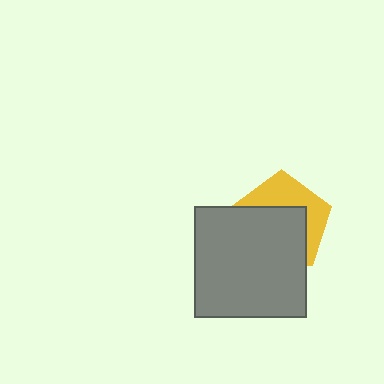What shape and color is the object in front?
The object in front is a gray square.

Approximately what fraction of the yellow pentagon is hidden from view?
Roughly 60% of the yellow pentagon is hidden behind the gray square.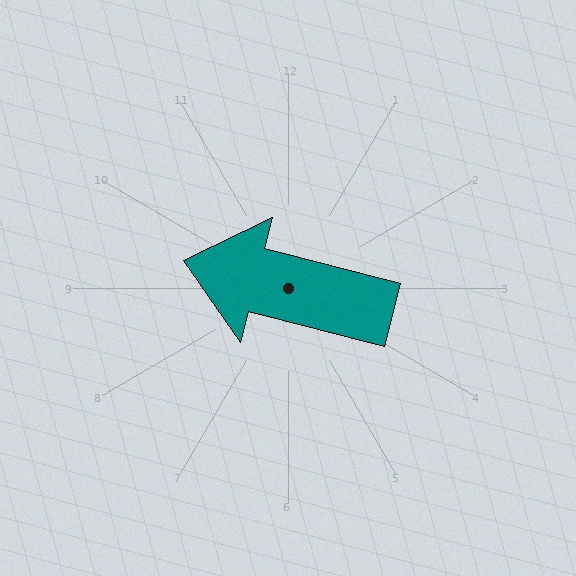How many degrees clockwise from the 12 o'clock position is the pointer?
Approximately 285 degrees.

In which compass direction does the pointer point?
West.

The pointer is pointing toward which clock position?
Roughly 9 o'clock.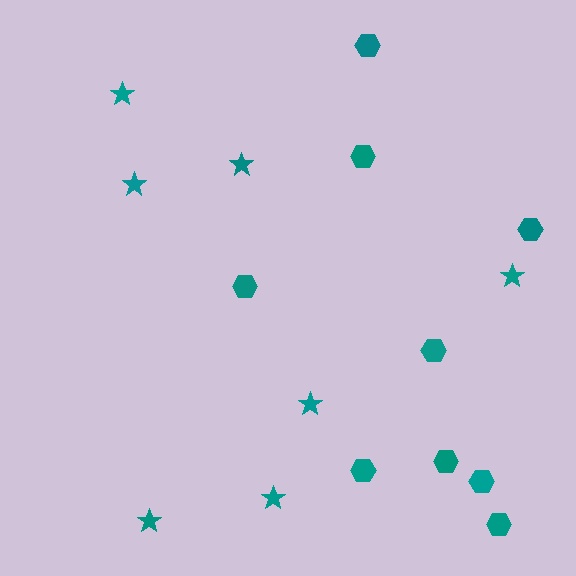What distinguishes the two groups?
There are 2 groups: one group of stars (7) and one group of hexagons (9).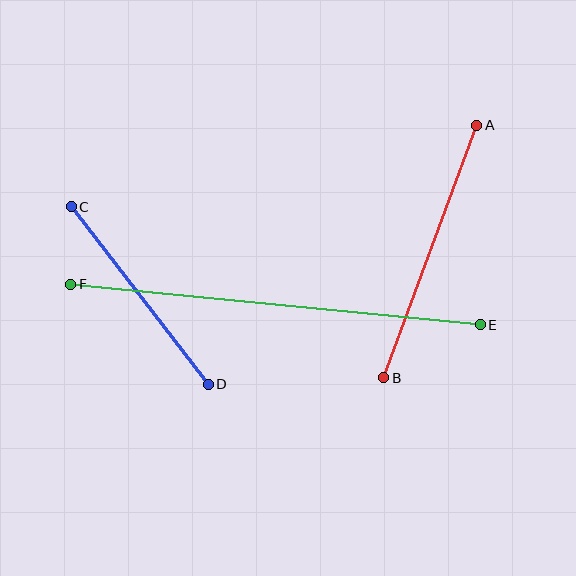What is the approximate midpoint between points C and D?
The midpoint is at approximately (140, 295) pixels.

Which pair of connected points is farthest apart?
Points E and F are farthest apart.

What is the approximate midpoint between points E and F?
The midpoint is at approximately (275, 304) pixels.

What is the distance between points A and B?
The distance is approximately 269 pixels.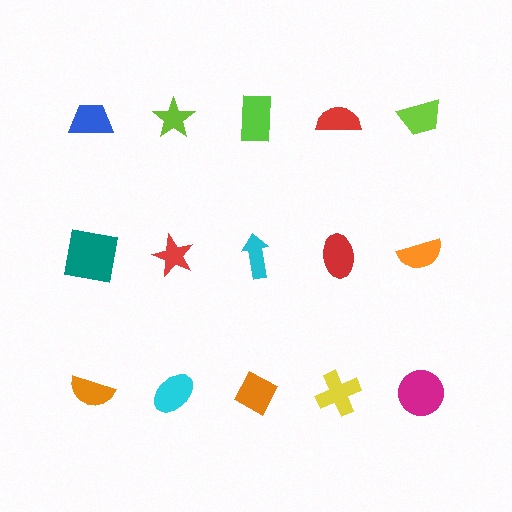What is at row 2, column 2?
A red star.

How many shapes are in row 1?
5 shapes.